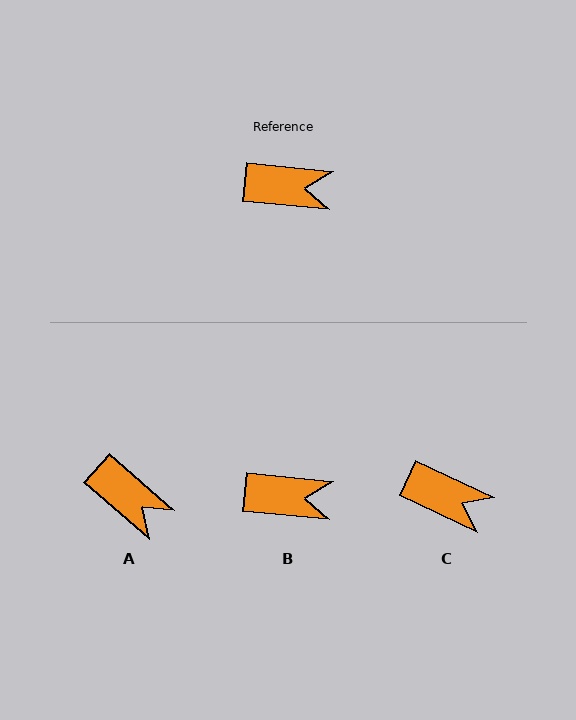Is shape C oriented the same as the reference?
No, it is off by about 20 degrees.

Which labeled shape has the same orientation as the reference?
B.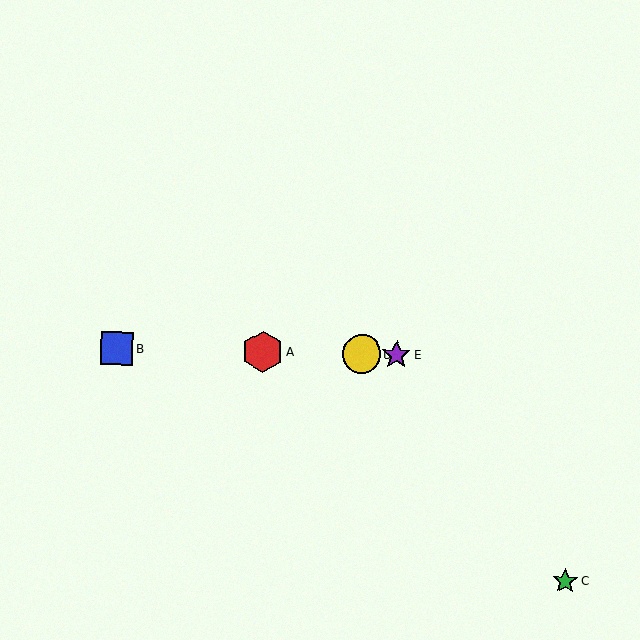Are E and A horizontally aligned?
Yes, both are at y≈355.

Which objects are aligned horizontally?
Objects A, B, D, E are aligned horizontally.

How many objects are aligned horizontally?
4 objects (A, B, D, E) are aligned horizontally.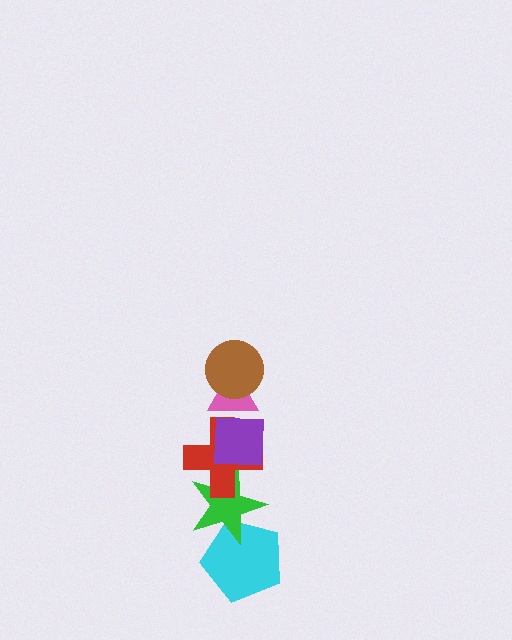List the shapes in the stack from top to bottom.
From top to bottom: the brown circle, the pink triangle, the purple square, the red cross, the green star, the cyan pentagon.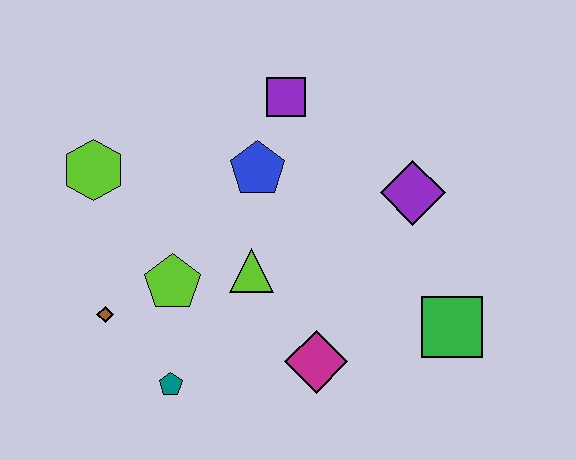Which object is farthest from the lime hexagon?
The green square is farthest from the lime hexagon.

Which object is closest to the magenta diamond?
The lime triangle is closest to the magenta diamond.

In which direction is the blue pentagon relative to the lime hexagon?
The blue pentagon is to the right of the lime hexagon.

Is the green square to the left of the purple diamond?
No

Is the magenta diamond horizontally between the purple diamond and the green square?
No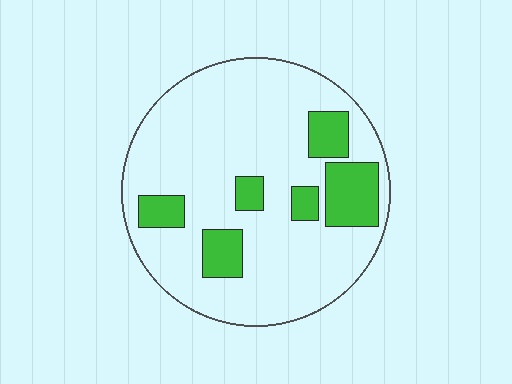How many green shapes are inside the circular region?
6.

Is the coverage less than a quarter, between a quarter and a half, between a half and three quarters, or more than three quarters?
Less than a quarter.